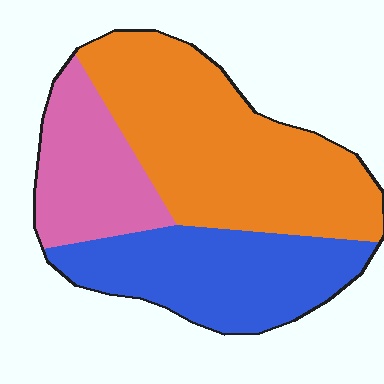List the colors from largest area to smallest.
From largest to smallest: orange, blue, pink.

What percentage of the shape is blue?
Blue covers about 30% of the shape.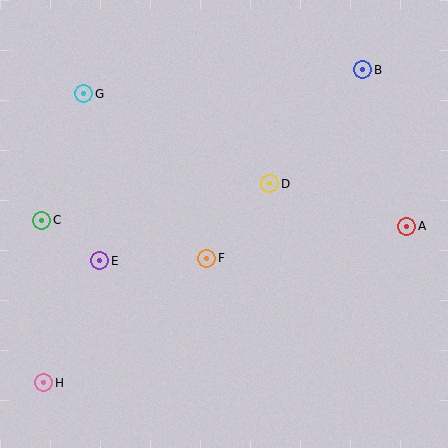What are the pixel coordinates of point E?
Point E is at (100, 261).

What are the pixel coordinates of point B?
Point B is at (363, 70).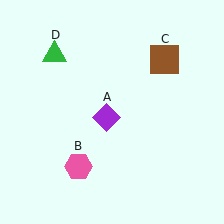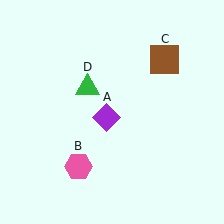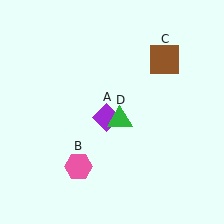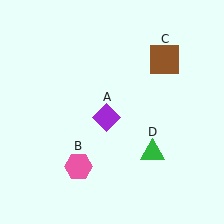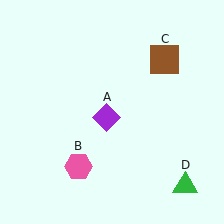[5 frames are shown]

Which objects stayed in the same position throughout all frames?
Purple diamond (object A) and pink hexagon (object B) and brown square (object C) remained stationary.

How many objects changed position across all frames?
1 object changed position: green triangle (object D).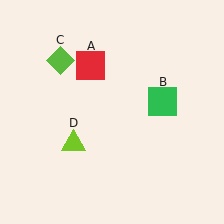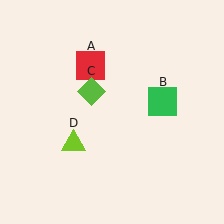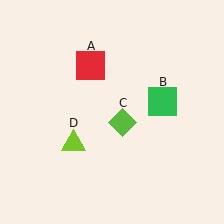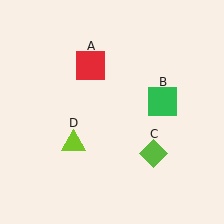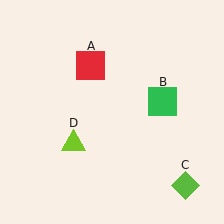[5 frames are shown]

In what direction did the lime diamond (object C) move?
The lime diamond (object C) moved down and to the right.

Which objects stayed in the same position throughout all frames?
Red square (object A) and green square (object B) and lime triangle (object D) remained stationary.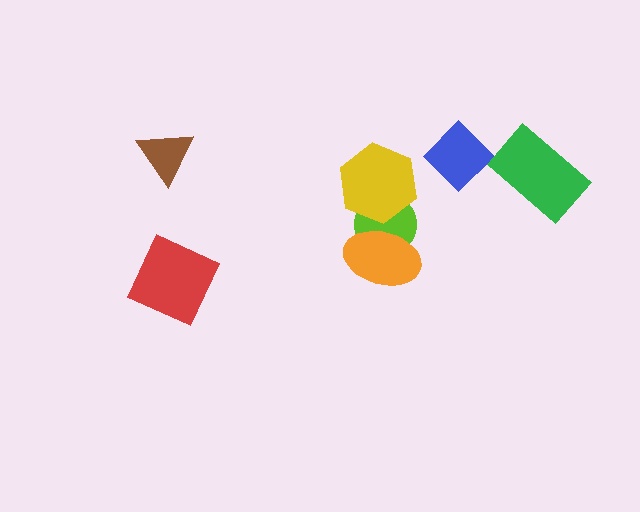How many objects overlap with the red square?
0 objects overlap with the red square.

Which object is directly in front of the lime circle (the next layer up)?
The orange ellipse is directly in front of the lime circle.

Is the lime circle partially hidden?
Yes, it is partially covered by another shape.